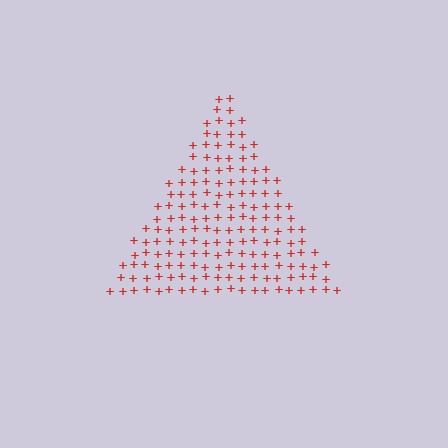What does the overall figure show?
The overall figure shows a triangle.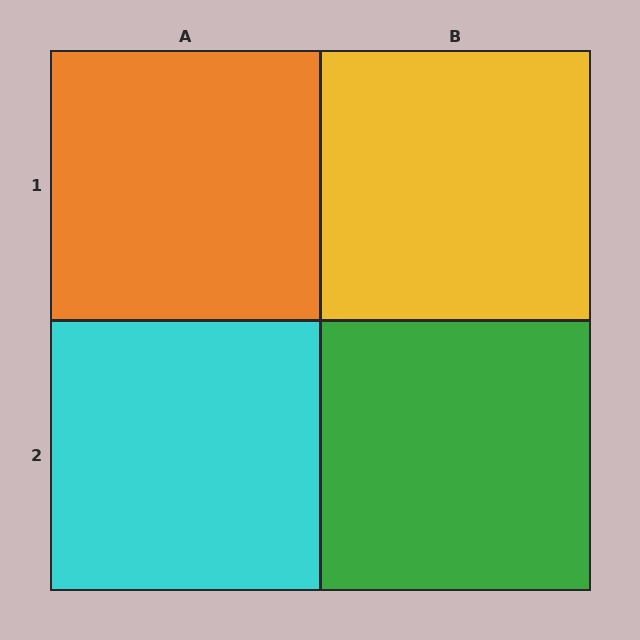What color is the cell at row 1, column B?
Yellow.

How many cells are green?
1 cell is green.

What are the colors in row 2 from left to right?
Cyan, green.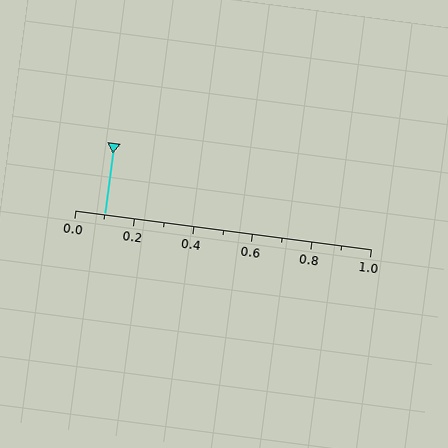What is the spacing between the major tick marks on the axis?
The major ticks are spaced 0.2 apart.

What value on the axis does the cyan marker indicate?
The marker indicates approximately 0.1.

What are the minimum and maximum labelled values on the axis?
The axis runs from 0.0 to 1.0.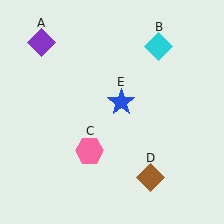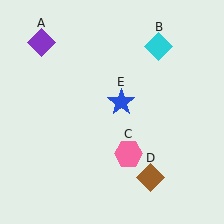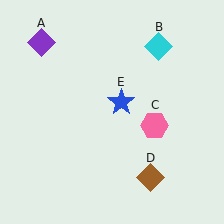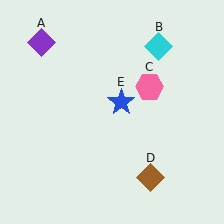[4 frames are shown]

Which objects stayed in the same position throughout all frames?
Purple diamond (object A) and cyan diamond (object B) and brown diamond (object D) and blue star (object E) remained stationary.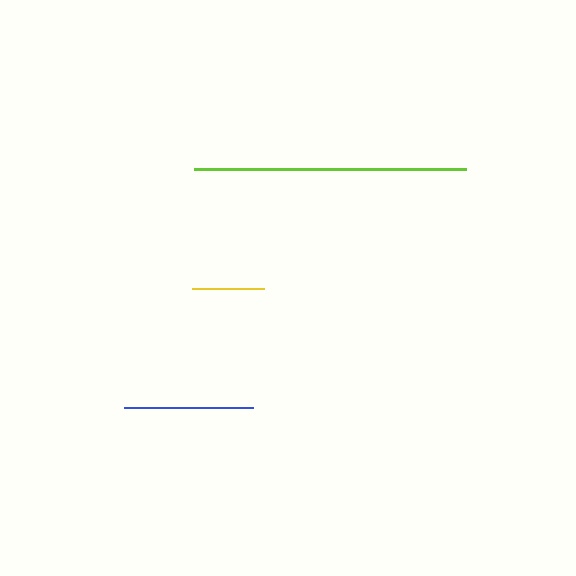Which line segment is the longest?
The lime line is the longest at approximately 272 pixels.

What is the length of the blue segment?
The blue segment is approximately 129 pixels long.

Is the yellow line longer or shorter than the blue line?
The blue line is longer than the yellow line.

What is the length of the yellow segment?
The yellow segment is approximately 72 pixels long.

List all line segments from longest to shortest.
From longest to shortest: lime, blue, yellow.